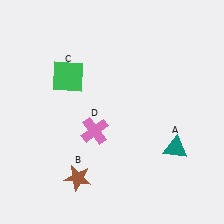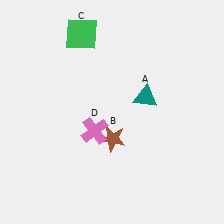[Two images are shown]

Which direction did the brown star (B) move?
The brown star (B) moved up.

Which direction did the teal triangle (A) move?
The teal triangle (A) moved up.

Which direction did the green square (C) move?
The green square (C) moved up.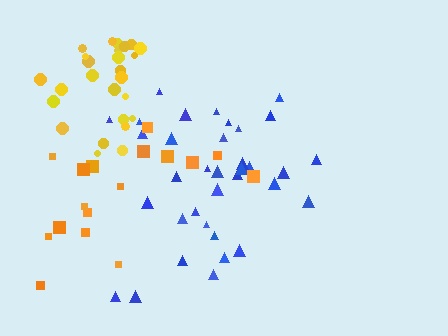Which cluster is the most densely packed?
Yellow.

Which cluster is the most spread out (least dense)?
Orange.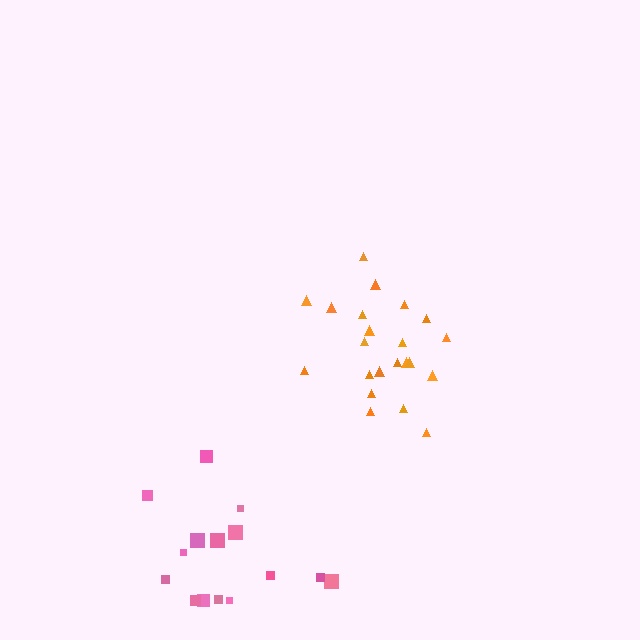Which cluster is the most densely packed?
Orange.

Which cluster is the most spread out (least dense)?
Pink.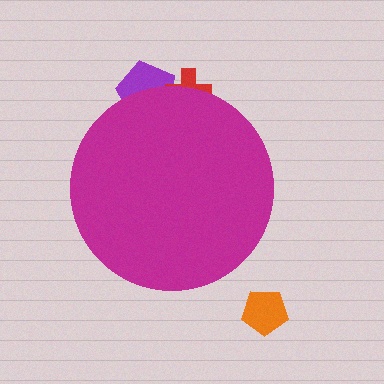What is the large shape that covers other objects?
A magenta circle.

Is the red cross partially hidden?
Yes, the red cross is partially hidden behind the magenta circle.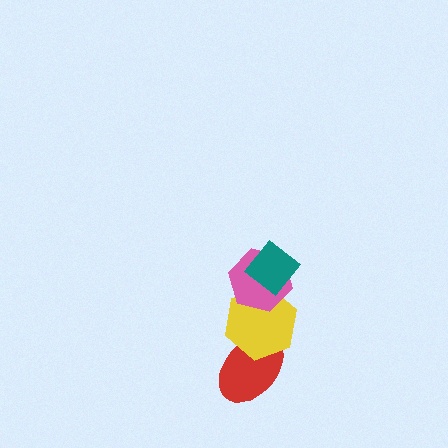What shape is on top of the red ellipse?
The yellow hexagon is on top of the red ellipse.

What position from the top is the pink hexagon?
The pink hexagon is 2nd from the top.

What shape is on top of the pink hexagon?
The teal diamond is on top of the pink hexagon.